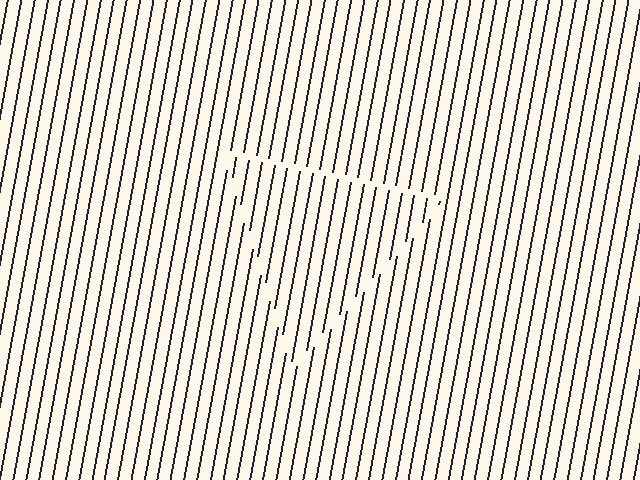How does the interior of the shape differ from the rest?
The interior of the shape contains the same grating, shifted by half a period — the contour is defined by the phase discontinuity where line-ends from the inner and outer gratings abut.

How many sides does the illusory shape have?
3 sides — the line-ends trace a triangle.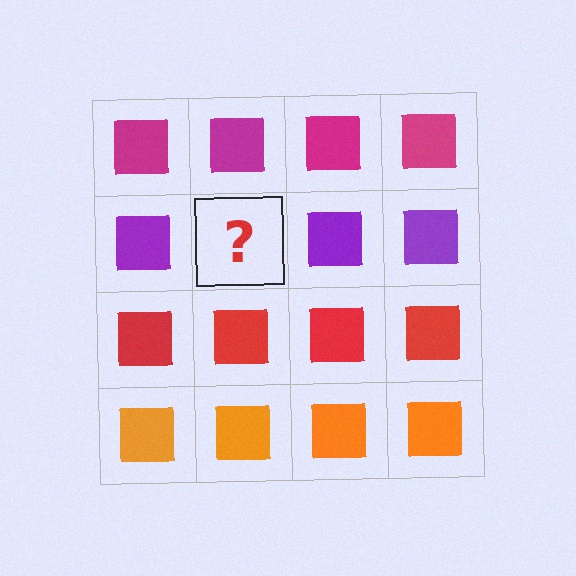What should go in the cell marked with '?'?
The missing cell should contain a purple square.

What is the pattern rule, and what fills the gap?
The rule is that each row has a consistent color. The gap should be filled with a purple square.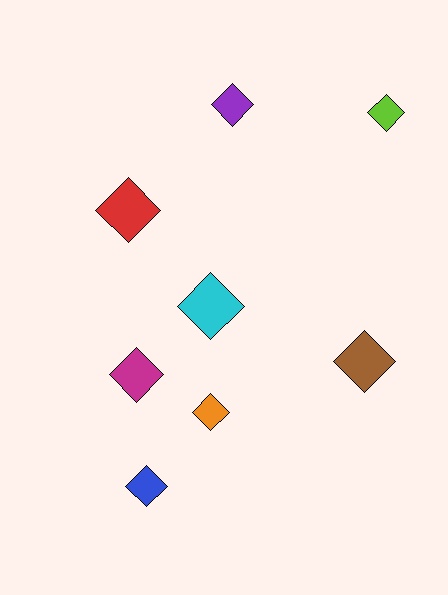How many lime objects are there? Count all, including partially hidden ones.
There is 1 lime object.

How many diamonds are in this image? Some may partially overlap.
There are 8 diamonds.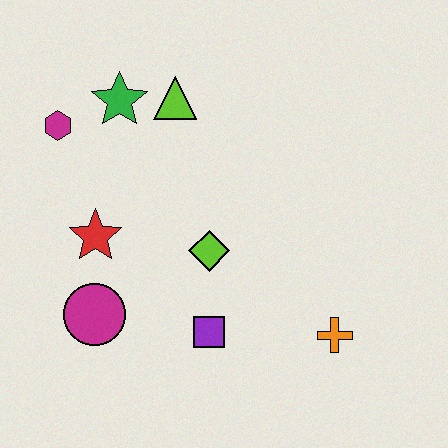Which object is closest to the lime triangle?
The green star is closest to the lime triangle.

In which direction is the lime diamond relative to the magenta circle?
The lime diamond is to the right of the magenta circle.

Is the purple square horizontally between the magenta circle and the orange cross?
Yes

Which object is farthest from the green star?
The orange cross is farthest from the green star.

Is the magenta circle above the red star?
No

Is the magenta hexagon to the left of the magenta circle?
Yes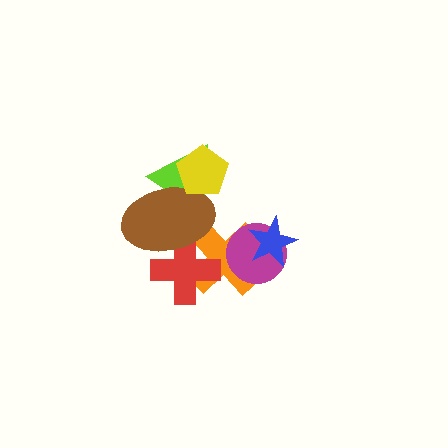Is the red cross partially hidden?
Yes, it is partially covered by another shape.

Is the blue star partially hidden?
No, no other shape covers it.